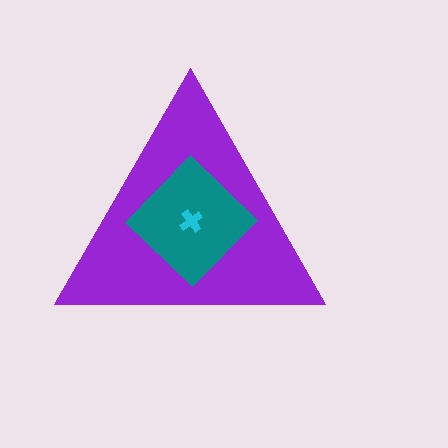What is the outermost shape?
The purple triangle.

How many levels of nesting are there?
3.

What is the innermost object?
The cyan cross.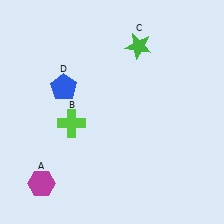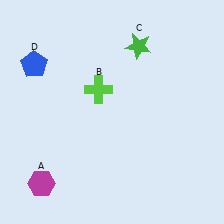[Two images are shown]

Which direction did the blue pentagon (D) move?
The blue pentagon (D) moved left.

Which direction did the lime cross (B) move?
The lime cross (B) moved up.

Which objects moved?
The objects that moved are: the lime cross (B), the blue pentagon (D).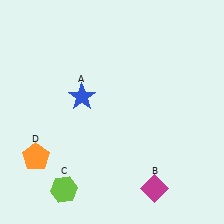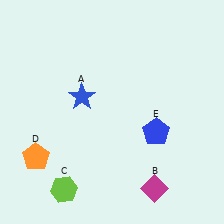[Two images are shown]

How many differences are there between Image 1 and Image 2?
There is 1 difference between the two images.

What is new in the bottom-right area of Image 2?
A blue pentagon (E) was added in the bottom-right area of Image 2.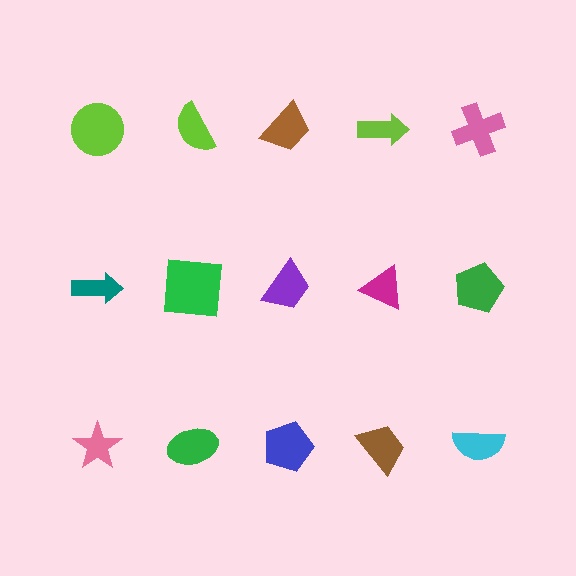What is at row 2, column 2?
A green square.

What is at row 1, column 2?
A lime semicircle.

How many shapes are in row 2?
5 shapes.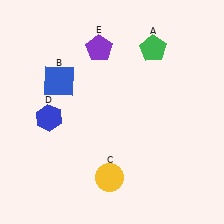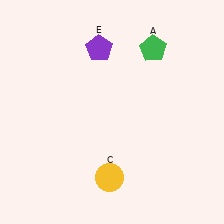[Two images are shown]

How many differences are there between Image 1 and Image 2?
There are 2 differences between the two images.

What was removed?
The blue hexagon (D), the blue square (B) were removed in Image 2.